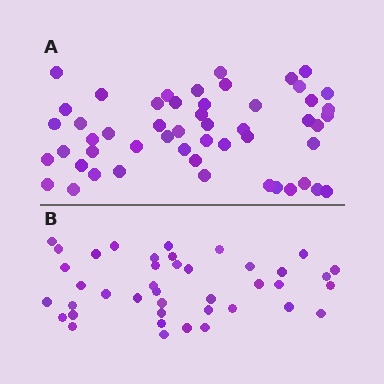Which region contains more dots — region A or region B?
Region A (the top region) has more dots.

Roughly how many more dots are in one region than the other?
Region A has roughly 12 or so more dots than region B.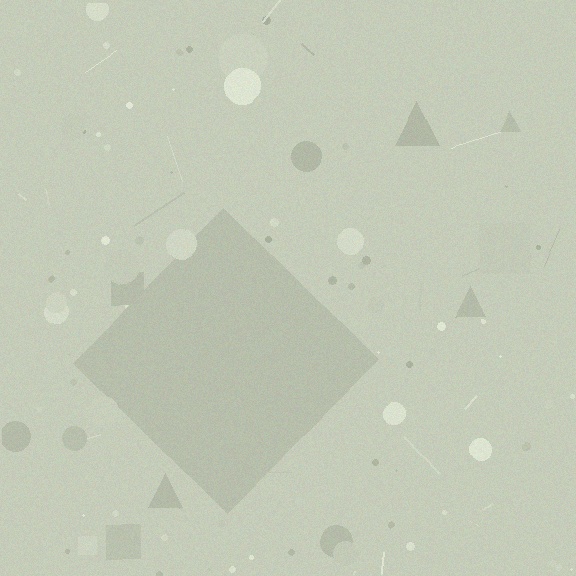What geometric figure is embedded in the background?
A diamond is embedded in the background.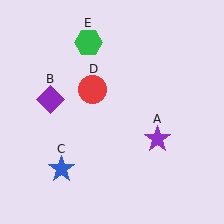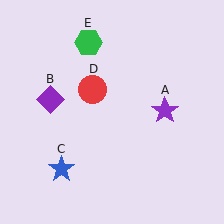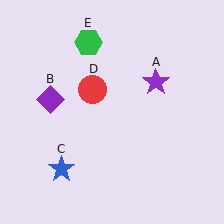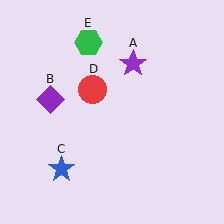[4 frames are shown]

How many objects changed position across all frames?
1 object changed position: purple star (object A).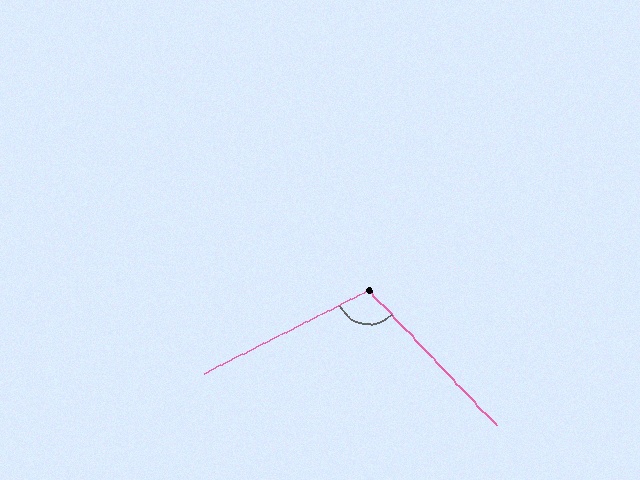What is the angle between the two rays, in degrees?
Approximately 107 degrees.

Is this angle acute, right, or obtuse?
It is obtuse.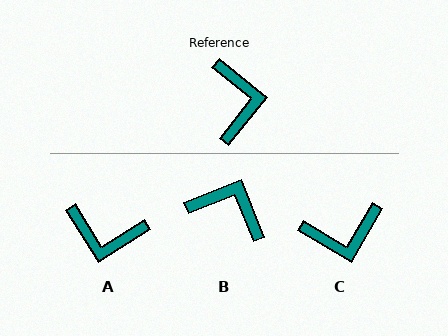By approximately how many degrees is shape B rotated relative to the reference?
Approximately 60 degrees counter-clockwise.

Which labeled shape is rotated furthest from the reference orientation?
A, about 109 degrees away.